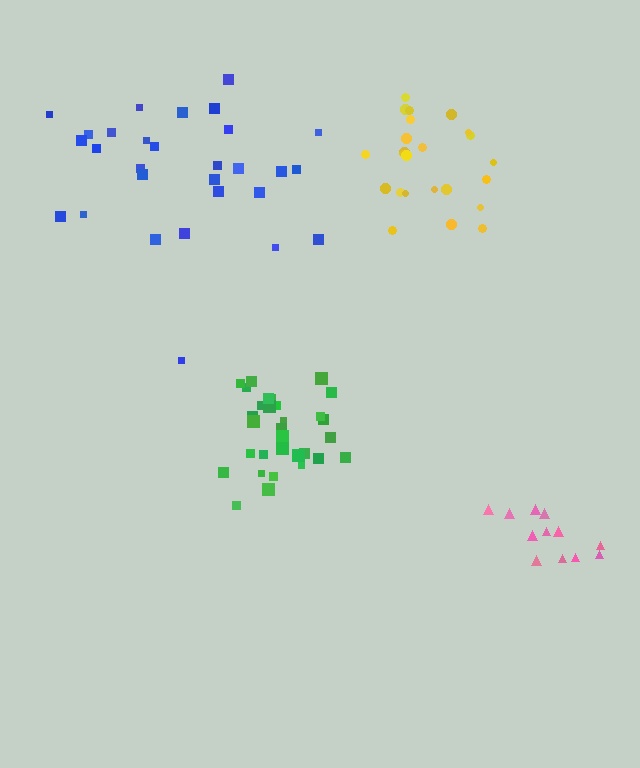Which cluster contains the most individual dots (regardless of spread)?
Green (31).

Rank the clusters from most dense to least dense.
green, yellow, pink, blue.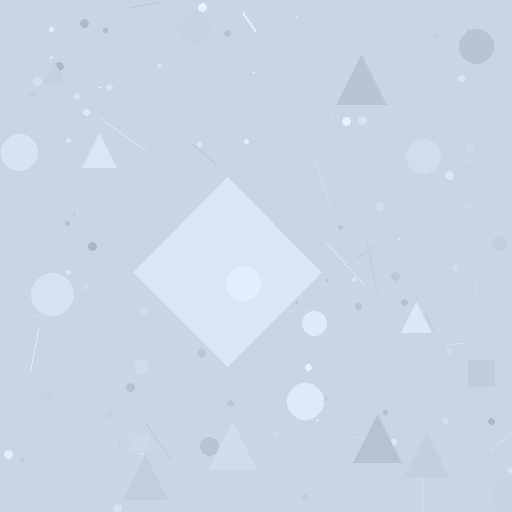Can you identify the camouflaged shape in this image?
The camouflaged shape is a diamond.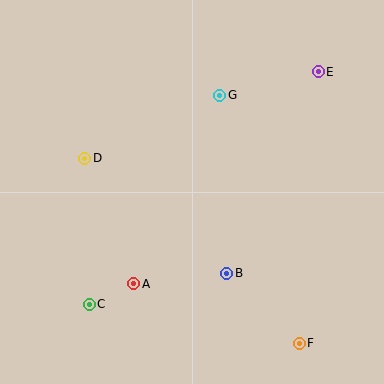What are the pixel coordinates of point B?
Point B is at (227, 273).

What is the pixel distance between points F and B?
The distance between F and B is 101 pixels.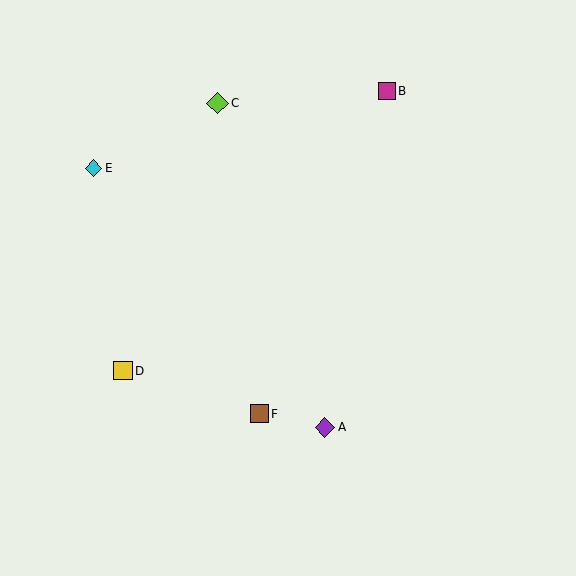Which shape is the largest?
The lime diamond (labeled C) is the largest.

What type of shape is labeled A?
Shape A is a purple diamond.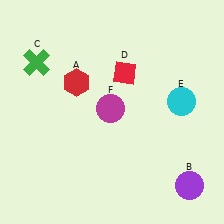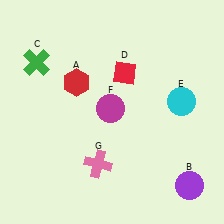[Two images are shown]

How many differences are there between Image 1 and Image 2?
There is 1 difference between the two images.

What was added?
A pink cross (G) was added in Image 2.